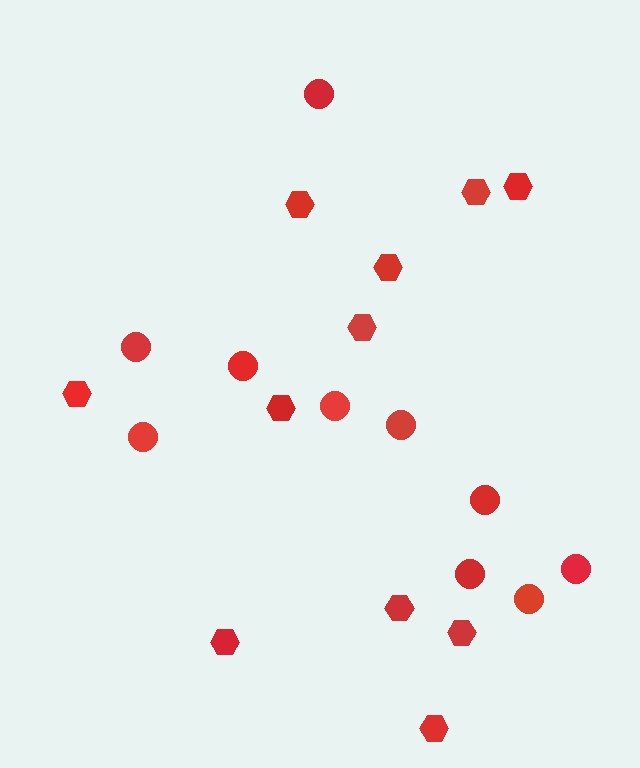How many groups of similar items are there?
There are 2 groups: one group of hexagons (11) and one group of circles (10).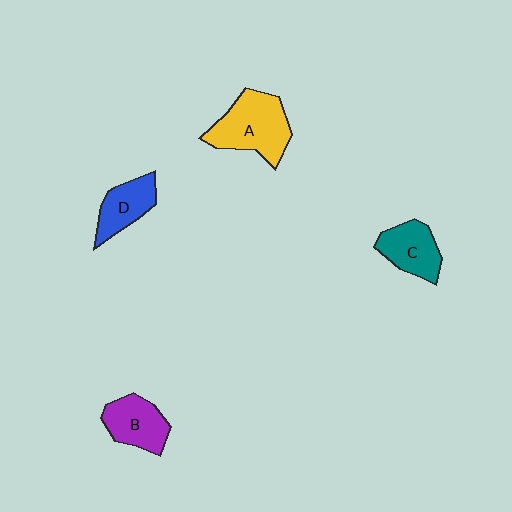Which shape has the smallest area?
Shape D (blue).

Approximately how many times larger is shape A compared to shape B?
Approximately 1.5 times.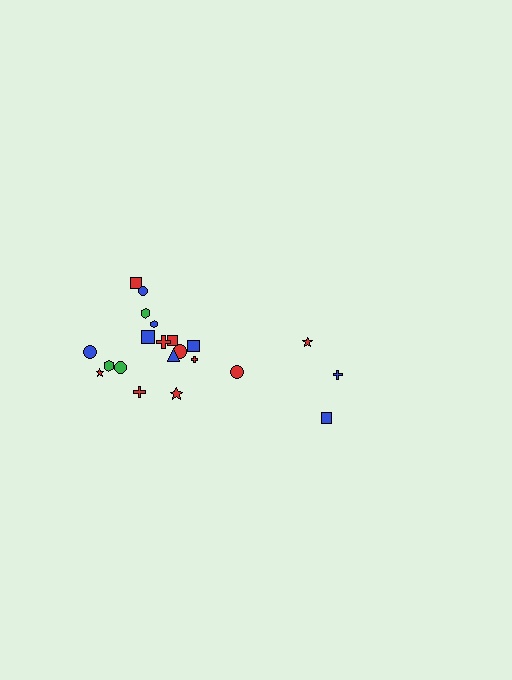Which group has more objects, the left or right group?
The left group.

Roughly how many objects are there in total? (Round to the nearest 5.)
Roughly 20 objects in total.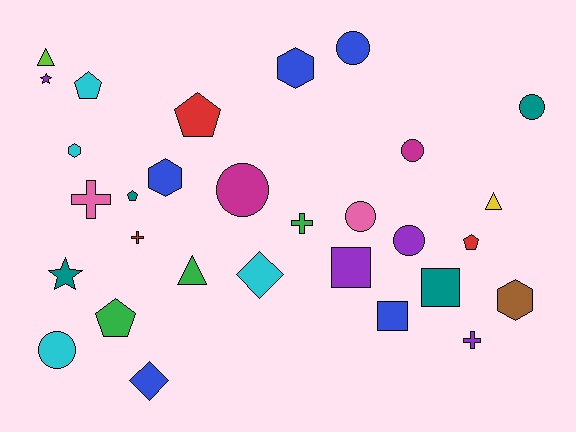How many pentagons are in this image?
There are 5 pentagons.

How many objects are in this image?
There are 30 objects.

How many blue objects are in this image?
There are 5 blue objects.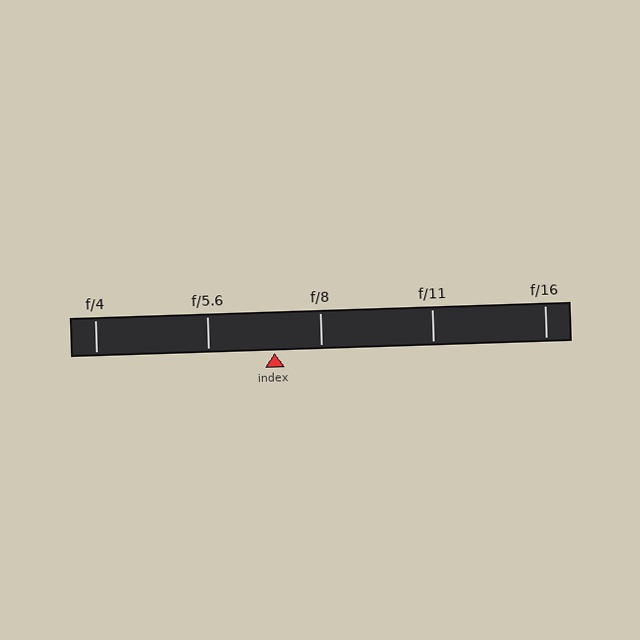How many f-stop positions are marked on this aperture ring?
There are 5 f-stop positions marked.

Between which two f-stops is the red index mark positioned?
The index mark is between f/5.6 and f/8.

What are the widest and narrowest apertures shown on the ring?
The widest aperture shown is f/4 and the narrowest is f/16.